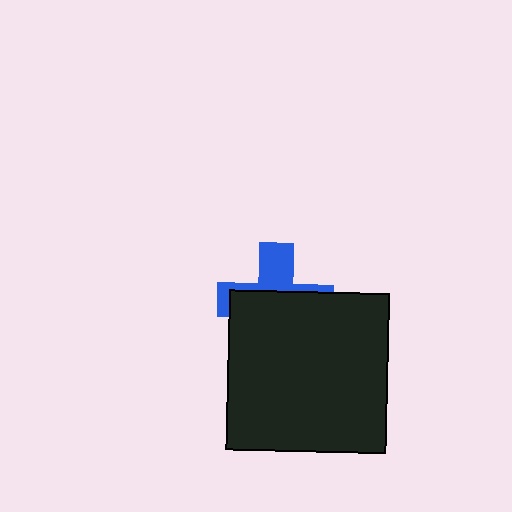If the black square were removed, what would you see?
You would see the complete blue cross.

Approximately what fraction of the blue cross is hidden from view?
Roughly 64% of the blue cross is hidden behind the black square.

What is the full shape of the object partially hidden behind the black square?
The partially hidden object is a blue cross.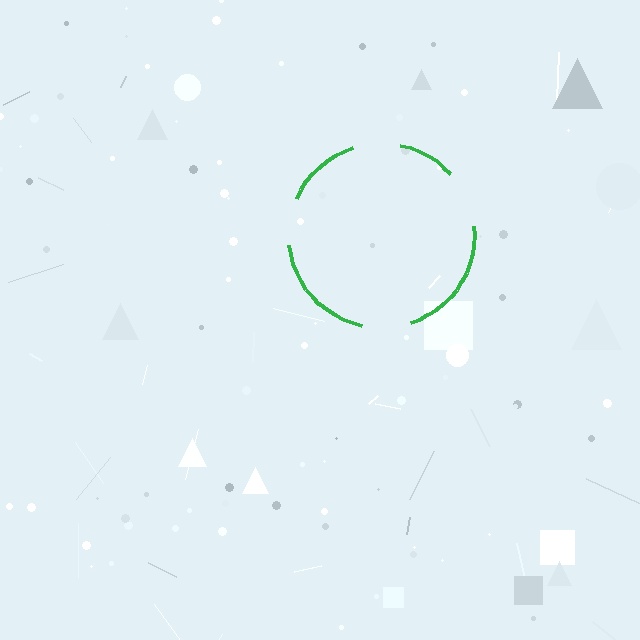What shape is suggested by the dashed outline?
The dashed outline suggests a circle.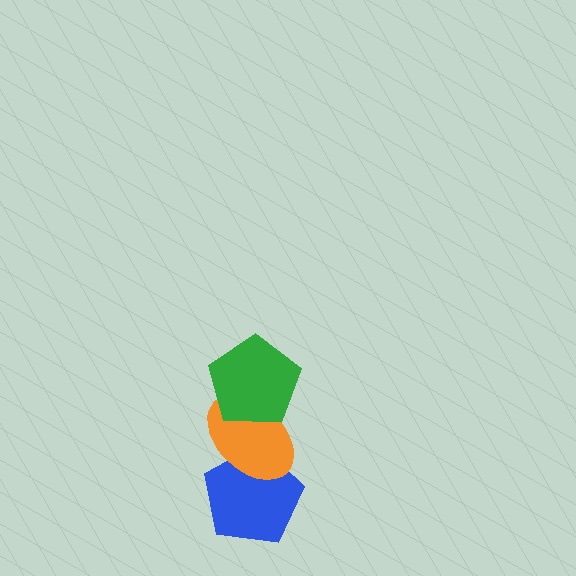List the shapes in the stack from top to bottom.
From top to bottom: the green pentagon, the orange ellipse, the blue pentagon.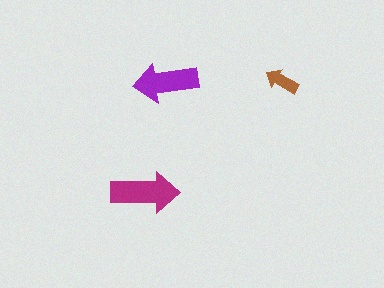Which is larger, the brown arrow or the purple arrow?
The purple one.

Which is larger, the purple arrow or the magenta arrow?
The magenta one.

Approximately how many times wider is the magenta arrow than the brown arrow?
About 2 times wider.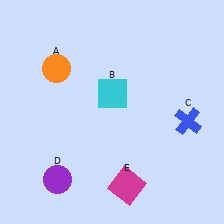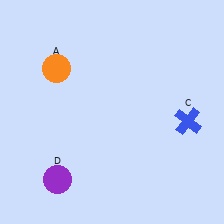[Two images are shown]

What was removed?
The cyan square (B), the magenta square (E) were removed in Image 2.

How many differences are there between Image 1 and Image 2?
There are 2 differences between the two images.